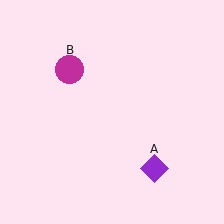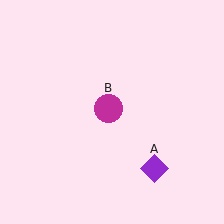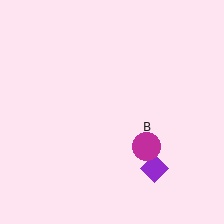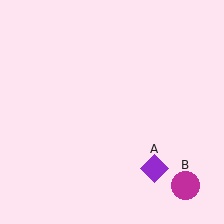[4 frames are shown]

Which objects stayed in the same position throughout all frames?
Purple diamond (object A) remained stationary.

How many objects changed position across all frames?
1 object changed position: magenta circle (object B).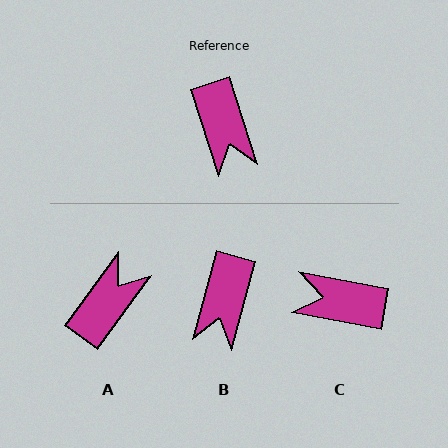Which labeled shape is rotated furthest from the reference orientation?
A, about 126 degrees away.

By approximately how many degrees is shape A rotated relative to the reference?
Approximately 126 degrees counter-clockwise.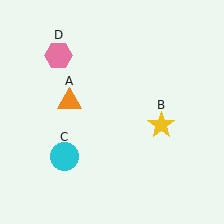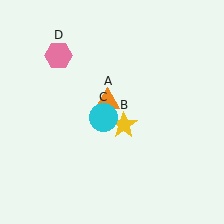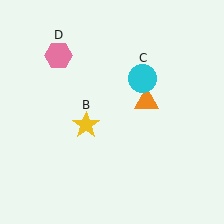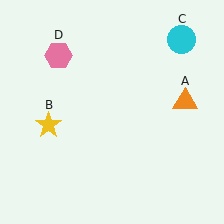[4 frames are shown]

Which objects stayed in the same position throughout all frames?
Pink hexagon (object D) remained stationary.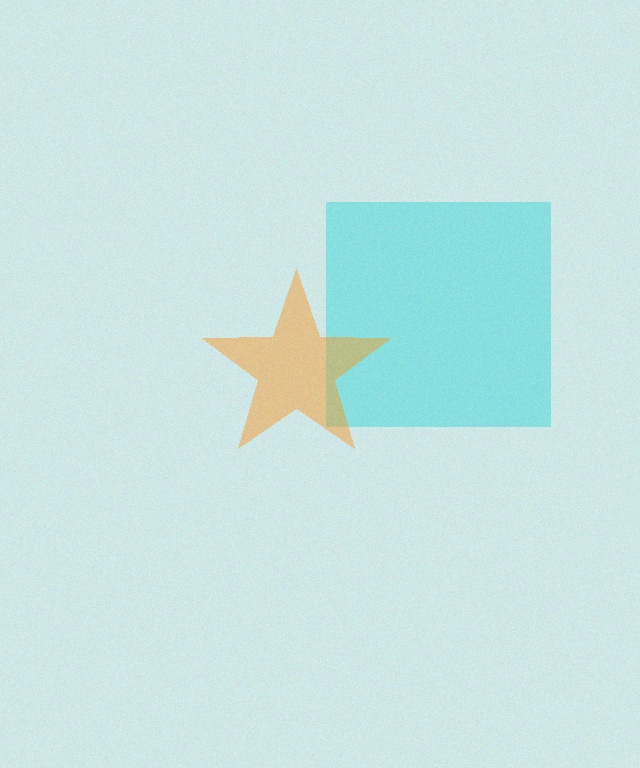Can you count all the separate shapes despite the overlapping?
Yes, there are 2 separate shapes.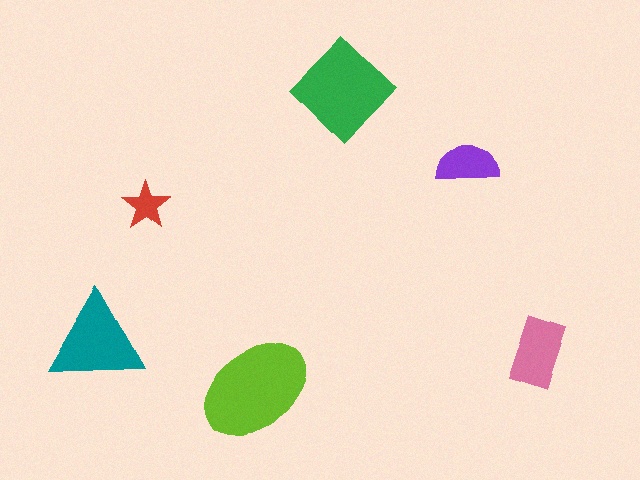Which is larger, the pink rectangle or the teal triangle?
The teal triangle.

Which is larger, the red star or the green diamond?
The green diamond.